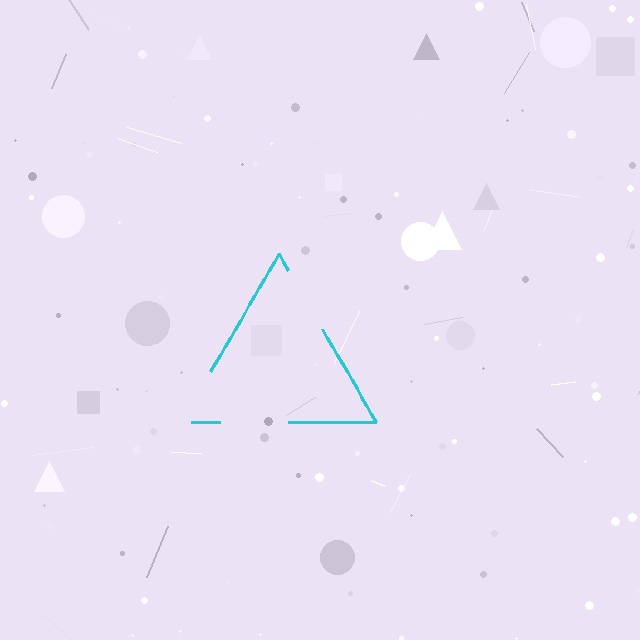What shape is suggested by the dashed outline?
The dashed outline suggests a triangle.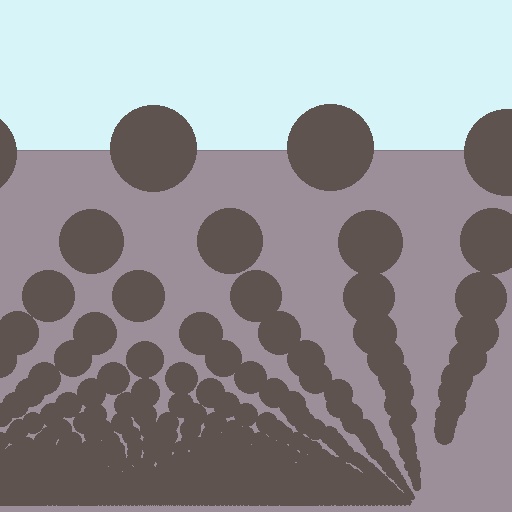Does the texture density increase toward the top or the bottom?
Density increases toward the bottom.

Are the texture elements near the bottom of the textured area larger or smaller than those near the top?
Smaller. The gradient is inverted — elements near the bottom are smaller and denser.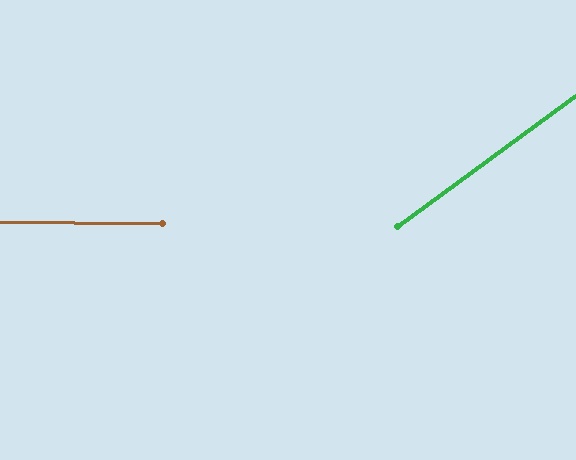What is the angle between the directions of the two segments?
Approximately 37 degrees.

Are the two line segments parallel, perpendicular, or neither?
Neither parallel nor perpendicular — they differ by about 37°.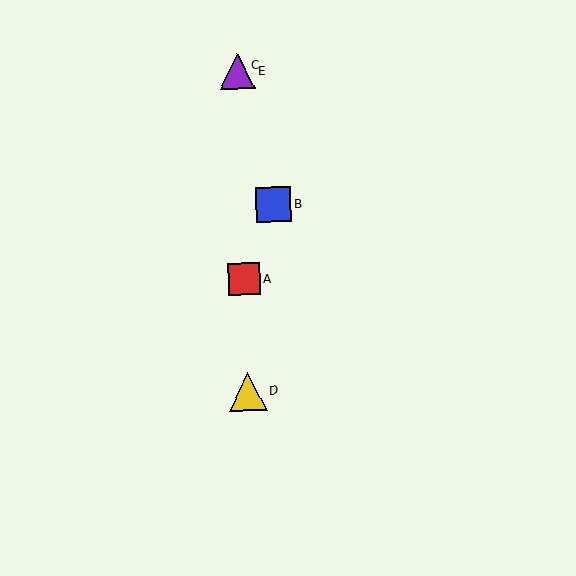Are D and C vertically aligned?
Yes, both are at x≈247.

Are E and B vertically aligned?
No, E is at x≈237 and B is at x≈273.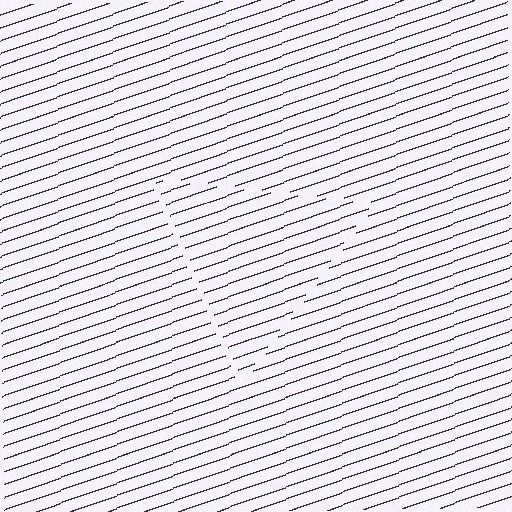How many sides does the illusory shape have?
3 sides — the line-ends trace a triangle.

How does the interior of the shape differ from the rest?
The interior of the shape contains the same grating, shifted by half a period — the contour is defined by the phase discontinuity where line-ends from the inner and outer gratings abut.